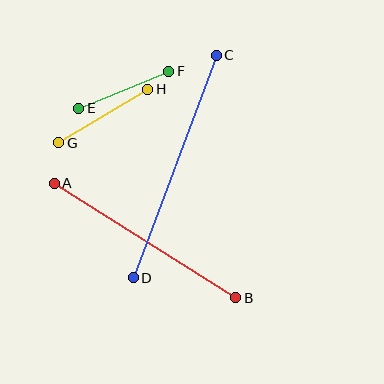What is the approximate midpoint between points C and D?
The midpoint is at approximately (175, 167) pixels.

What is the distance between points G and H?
The distance is approximately 104 pixels.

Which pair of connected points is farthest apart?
Points C and D are farthest apart.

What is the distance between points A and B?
The distance is approximately 215 pixels.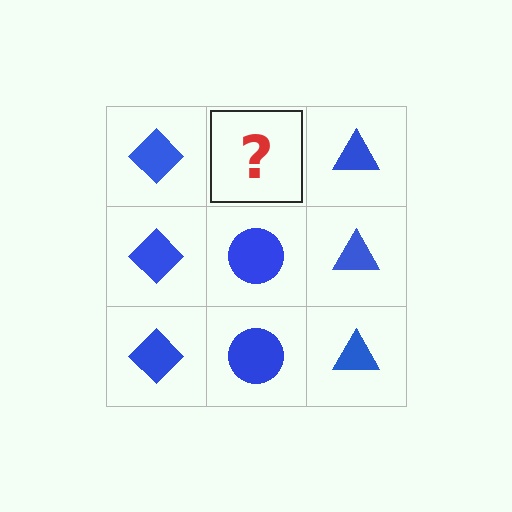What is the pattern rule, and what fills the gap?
The rule is that each column has a consistent shape. The gap should be filled with a blue circle.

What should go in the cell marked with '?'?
The missing cell should contain a blue circle.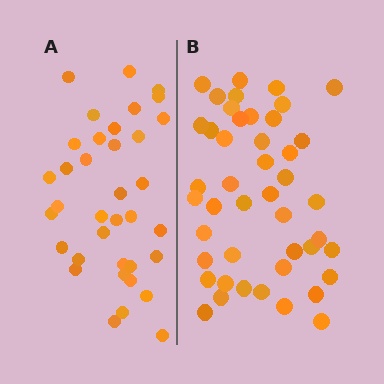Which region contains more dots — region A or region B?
Region B (the right region) has more dots.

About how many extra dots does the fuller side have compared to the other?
Region B has roughly 8 or so more dots than region A.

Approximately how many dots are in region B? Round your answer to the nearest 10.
About 40 dots. (The exact count is 45, which rounds to 40.)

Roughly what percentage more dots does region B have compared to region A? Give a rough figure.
About 25% more.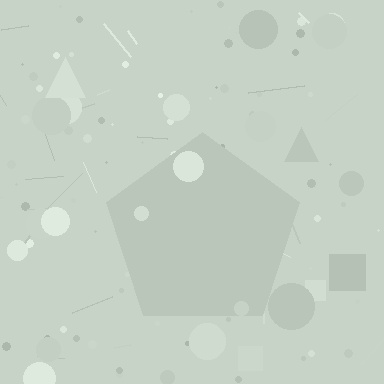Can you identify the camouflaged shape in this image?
The camouflaged shape is a pentagon.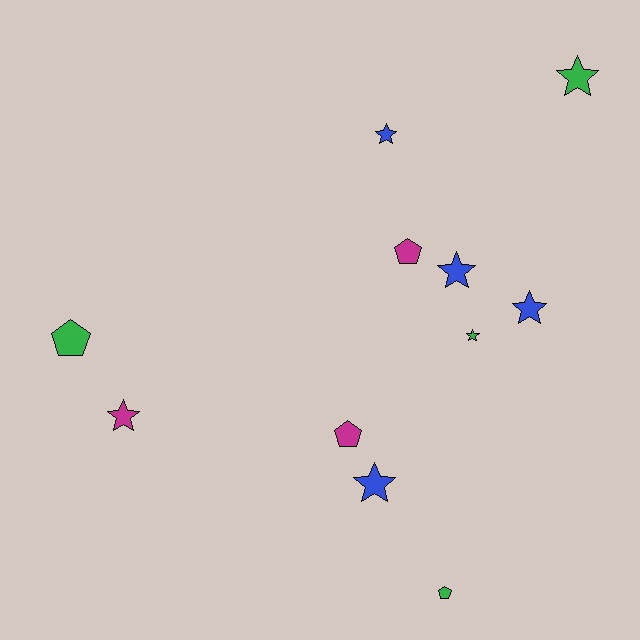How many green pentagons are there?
There are 2 green pentagons.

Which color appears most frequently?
Blue, with 4 objects.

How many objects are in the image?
There are 11 objects.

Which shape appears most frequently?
Star, with 7 objects.